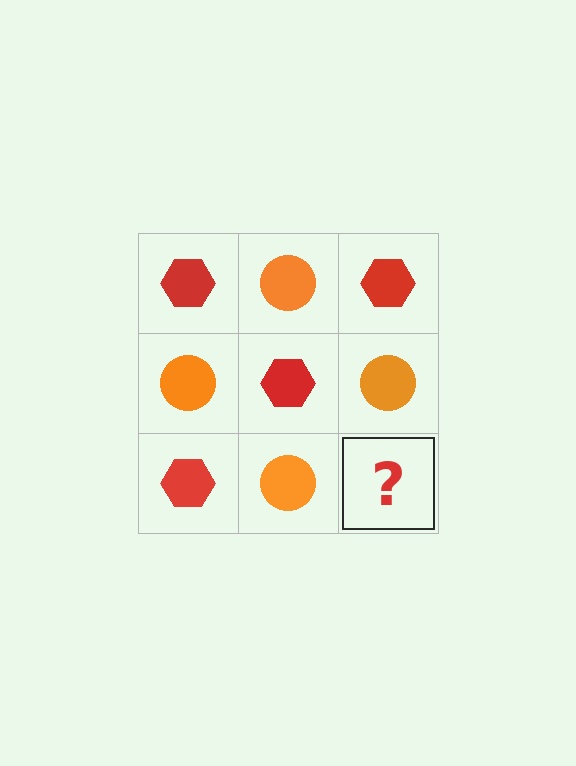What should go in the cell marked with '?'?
The missing cell should contain a red hexagon.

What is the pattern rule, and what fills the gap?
The rule is that it alternates red hexagon and orange circle in a checkerboard pattern. The gap should be filled with a red hexagon.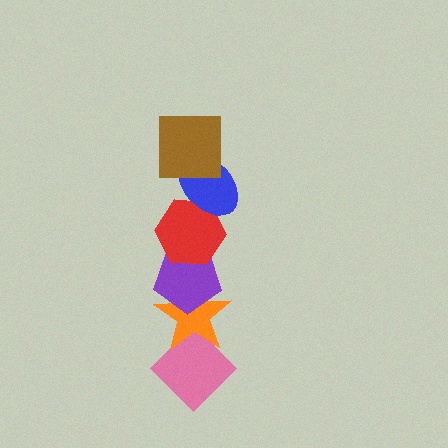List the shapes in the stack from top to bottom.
From top to bottom: the brown square, the blue ellipse, the red hexagon, the purple pentagon, the orange star, the pink diamond.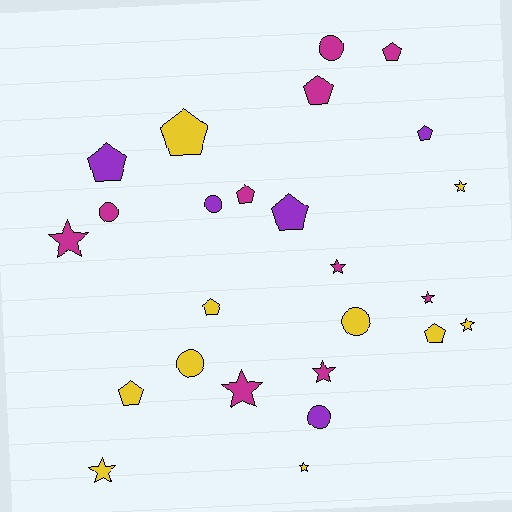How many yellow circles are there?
There are 2 yellow circles.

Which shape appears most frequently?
Pentagon, with 10 objects.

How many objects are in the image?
There are 25 objects.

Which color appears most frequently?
Yellow, with 10 objects.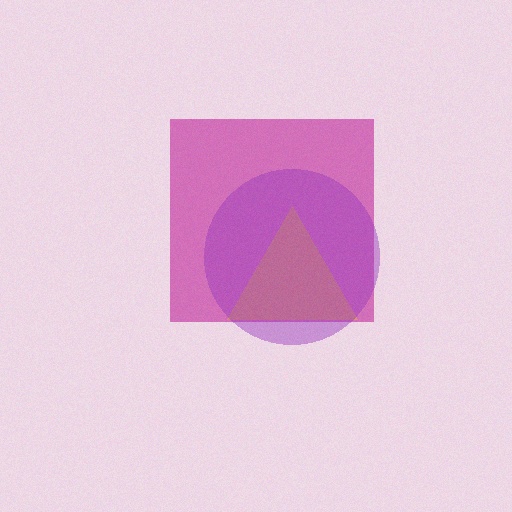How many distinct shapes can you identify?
There are 3 distinct shapes: a magenta square, a yellow triangle, a purple circle.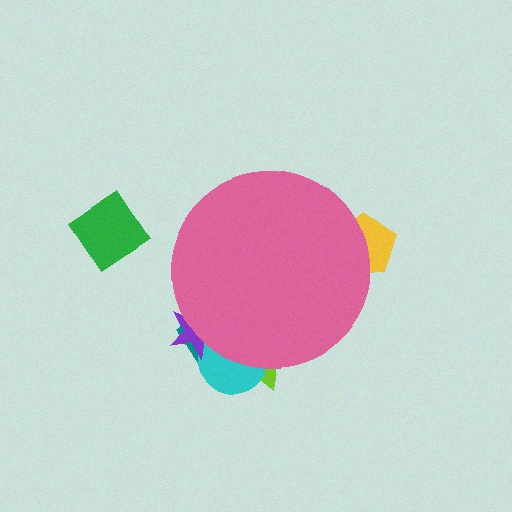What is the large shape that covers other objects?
A pink circle.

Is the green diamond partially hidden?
No, the green diamond is fully visible.